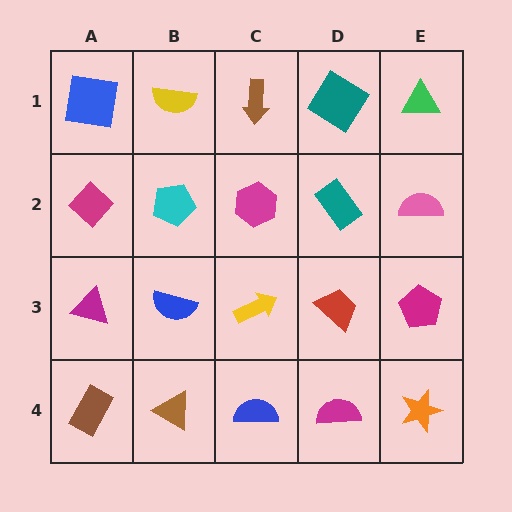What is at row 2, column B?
A cyan pentagon.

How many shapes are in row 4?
5 shapes.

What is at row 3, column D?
A red trapezoid.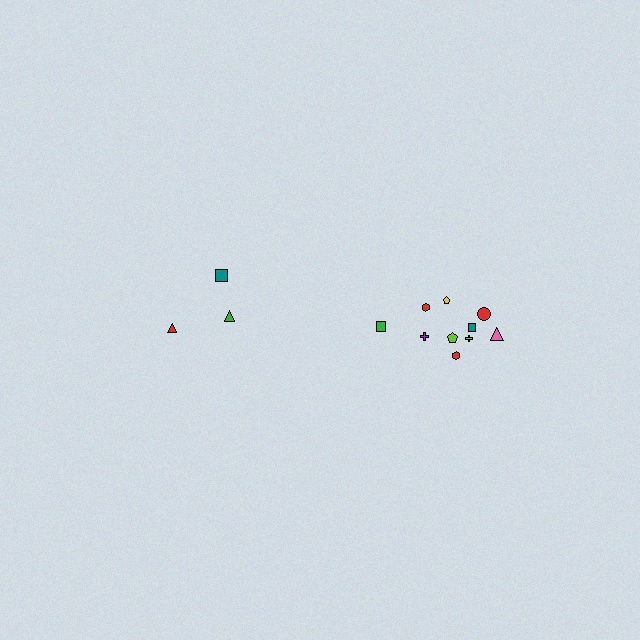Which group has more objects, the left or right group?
The right group.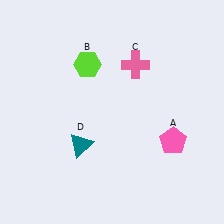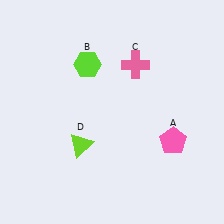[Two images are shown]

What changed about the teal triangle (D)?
In Image 1, D is teal. In Image 2, it changed to lime.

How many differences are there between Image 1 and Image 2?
There is 1 difference between the two images.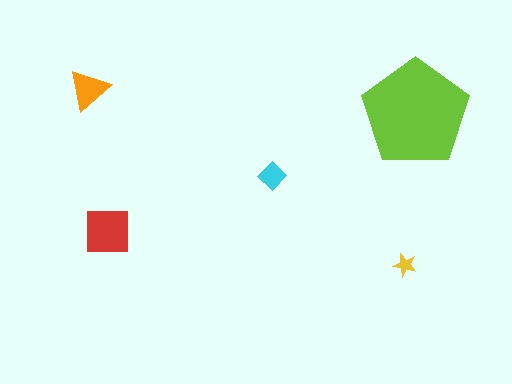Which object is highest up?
The orange triangle is topmost.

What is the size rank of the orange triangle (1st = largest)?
3rd.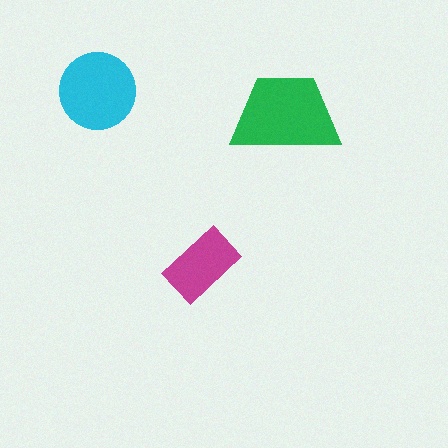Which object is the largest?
The green trapezoid.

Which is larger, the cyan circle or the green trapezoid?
The green trapezoid.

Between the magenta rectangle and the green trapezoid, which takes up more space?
The green trapezoid.